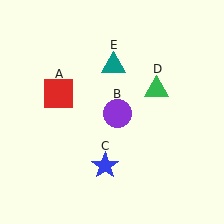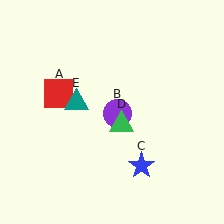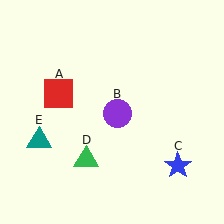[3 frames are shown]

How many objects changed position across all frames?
3 objects changed position: blue star (object C), green triangle (object D), teal triangle (object E).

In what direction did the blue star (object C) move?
The blue star (object C) moved right.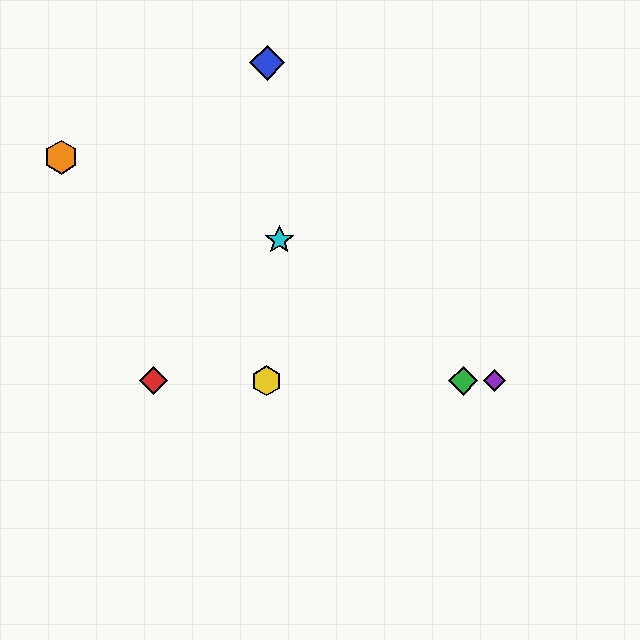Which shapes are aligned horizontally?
The red diamond, the green diamond, the yellow hexagon, the purple diamond are aligned horizontally.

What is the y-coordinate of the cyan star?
The cyan star is at y≈240.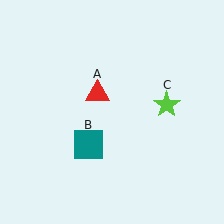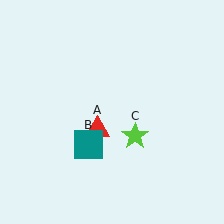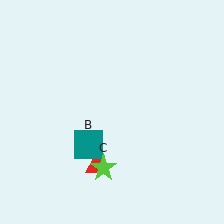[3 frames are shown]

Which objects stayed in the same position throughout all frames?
Teal square (object B) remained stationary.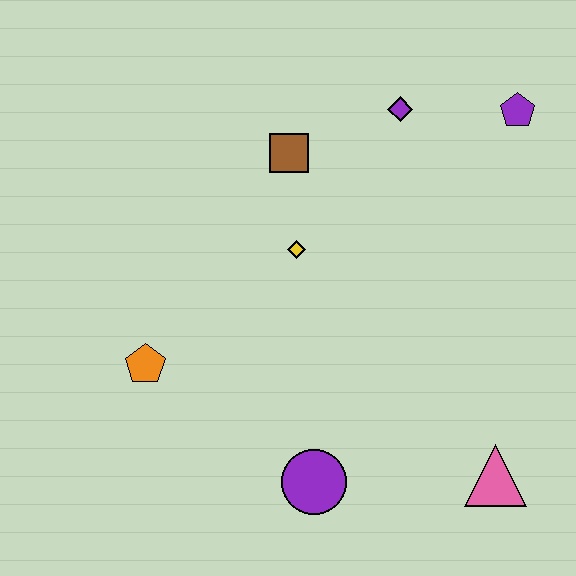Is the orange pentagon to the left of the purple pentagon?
Yes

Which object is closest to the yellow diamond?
The brown square is closest to the yellow diamond.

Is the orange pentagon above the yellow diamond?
No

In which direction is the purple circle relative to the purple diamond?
The purple circle is below the purple diamond.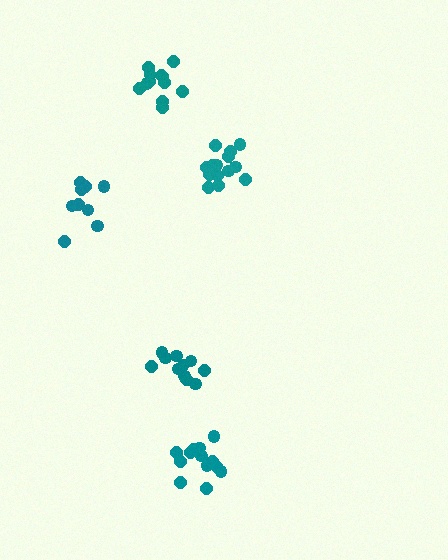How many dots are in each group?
Group 1: 9 dots, Group 2: 15 dots, Group 3: 11 dots, Group 4: 15 dots, Group 5: 12 dots (62 total).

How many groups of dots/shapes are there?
There are 5 groups.